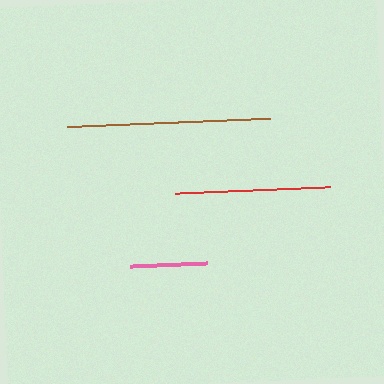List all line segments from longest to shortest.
From longest to shortest: brown, red, pink.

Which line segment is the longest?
The brown line is the longest at approximately 203 pixels.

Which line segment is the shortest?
The pink line is the shortest at approximately 77 pixels.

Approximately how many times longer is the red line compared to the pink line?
The red line is approximately 2.0 times the length of the pink line.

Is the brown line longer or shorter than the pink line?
The brown line is longer than the pink line.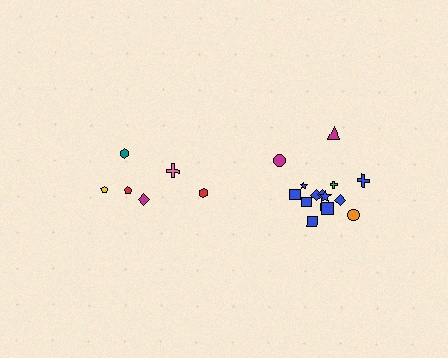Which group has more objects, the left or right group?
The right group.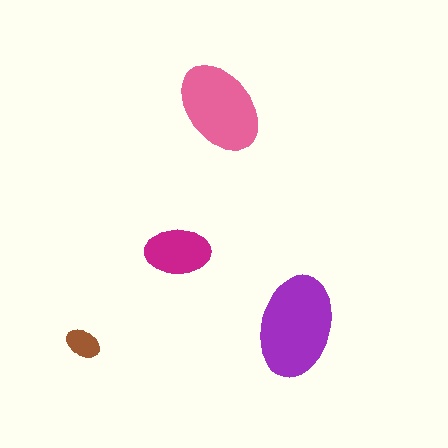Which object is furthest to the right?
The purple ellipse is rightmost.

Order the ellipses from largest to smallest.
the purple one, the pink one, the magenta one, the brown one.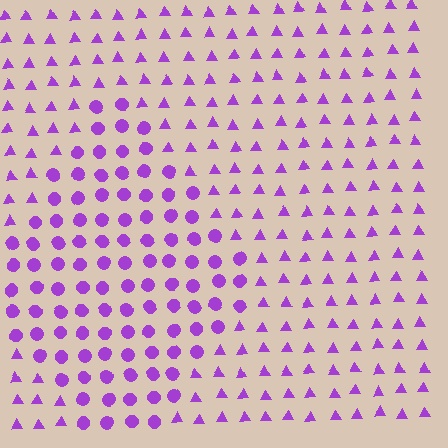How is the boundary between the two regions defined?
The boundary is defined by a change in element shape: circles inside vs. triangles outside. All elements share the same color and spacing.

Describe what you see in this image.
The image is filled with small purple elements arranged in a uniform grid. A diamond-shaped region contains circles, while the surrounding area contains triangles. The boundary is defined purely by the change in element shape.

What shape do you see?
I see a diamond.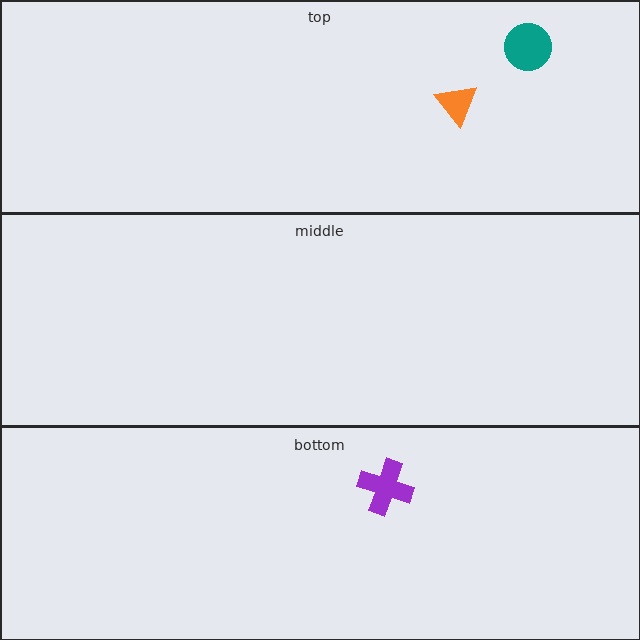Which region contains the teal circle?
The top region.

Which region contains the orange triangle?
The top region.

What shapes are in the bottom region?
The purple cross.